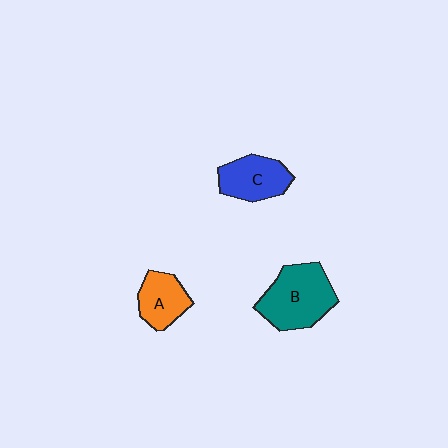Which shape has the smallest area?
Shape A (orange).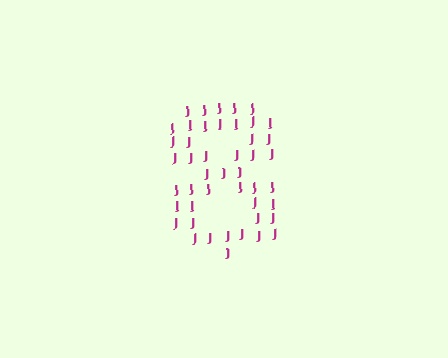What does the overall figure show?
The overall figure shows the digit 8.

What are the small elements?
The small elements are letter J's.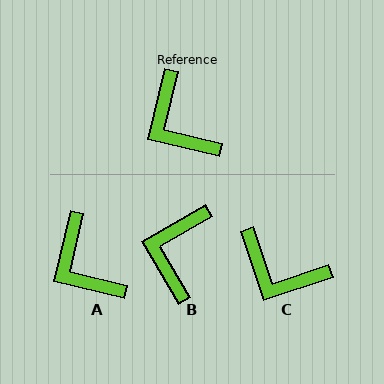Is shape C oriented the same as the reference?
No, it is off by about 32 degrees.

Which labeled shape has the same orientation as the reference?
A.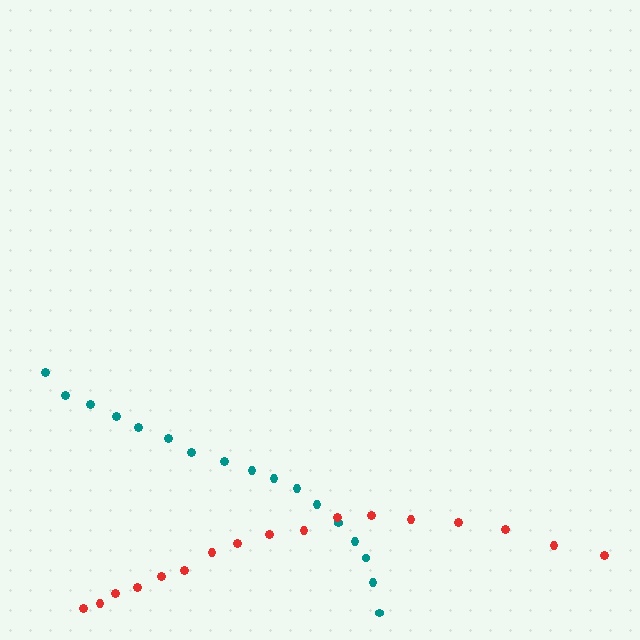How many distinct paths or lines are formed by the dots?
There are 2 distinct paths.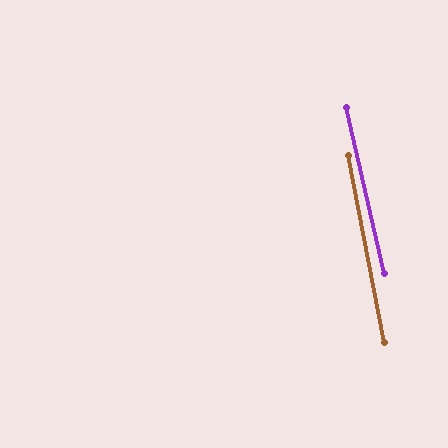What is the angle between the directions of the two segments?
Approximately 2 degrees.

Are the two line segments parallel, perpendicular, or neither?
Parallel — their directions differ by only 2.0°.